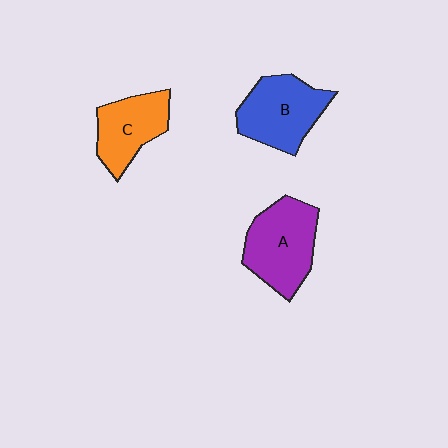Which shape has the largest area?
Shape A (purple).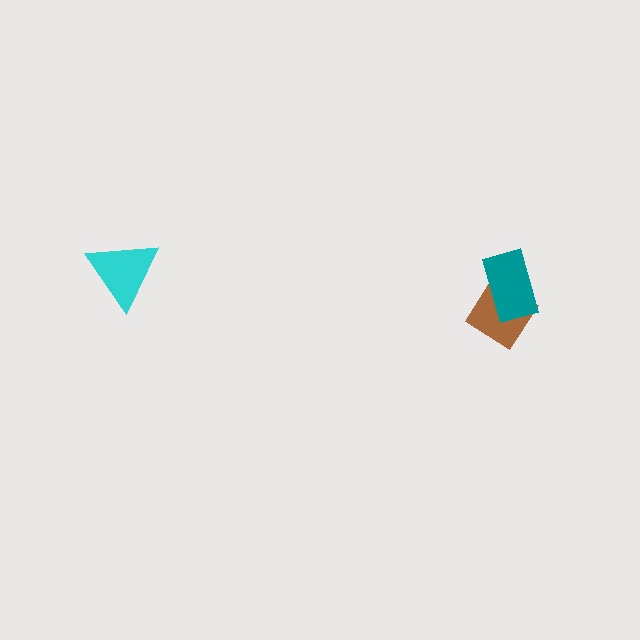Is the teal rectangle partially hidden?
No, no other shape covers it.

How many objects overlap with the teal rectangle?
1 object overlaps with the teal rectangle.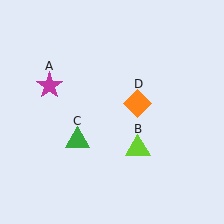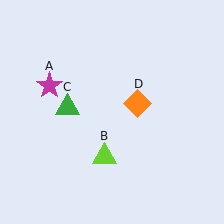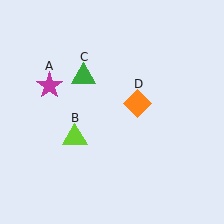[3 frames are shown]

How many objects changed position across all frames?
2 objects changed position: lime triangle (object B), green triangle (object C).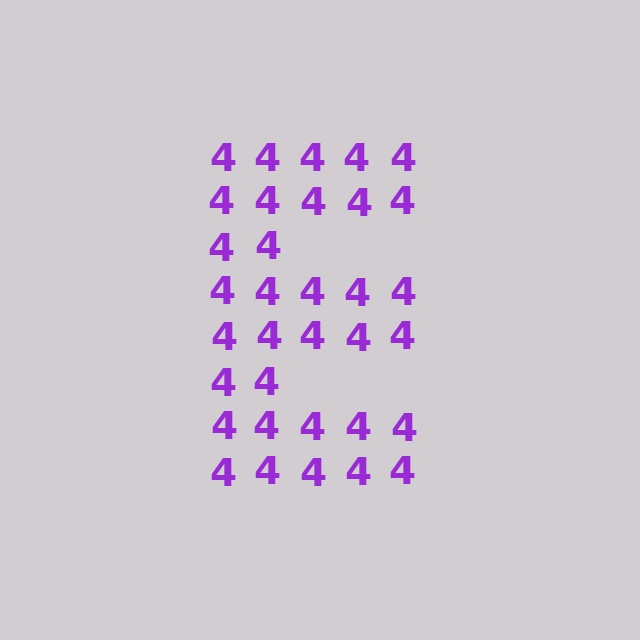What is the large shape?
The large shape is the letter E.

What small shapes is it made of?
It is made of small digit 4's.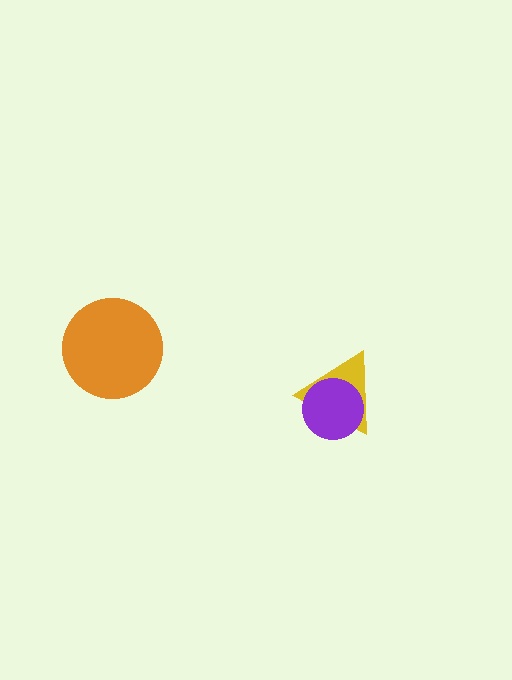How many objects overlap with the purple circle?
1 object overlaps with the purple circle.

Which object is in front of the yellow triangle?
The purple circle is in front of the yellow triangle.